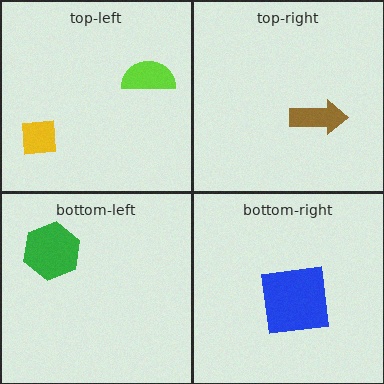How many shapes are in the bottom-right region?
1.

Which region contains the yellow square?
The top-left region.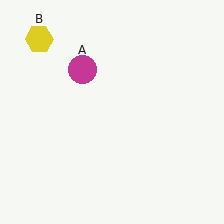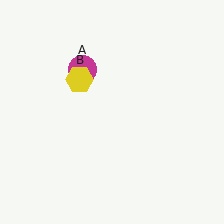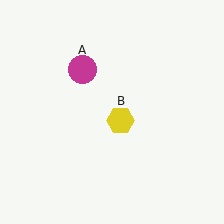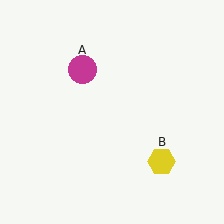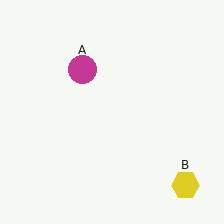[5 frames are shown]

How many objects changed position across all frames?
1 object changed position: yellow hexagon (object B).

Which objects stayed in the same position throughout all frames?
Magenta circle (object A) remained stationary.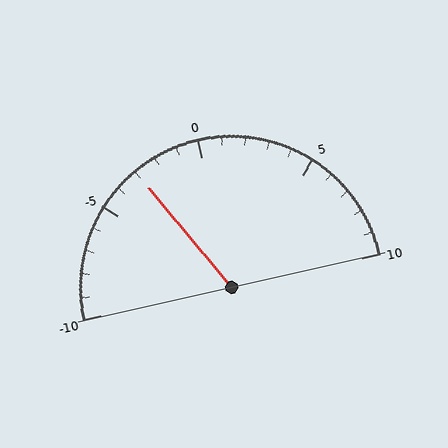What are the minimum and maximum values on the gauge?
The gauge ranges from -10 to 10.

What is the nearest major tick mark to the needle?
The nearest major tick mark is -5.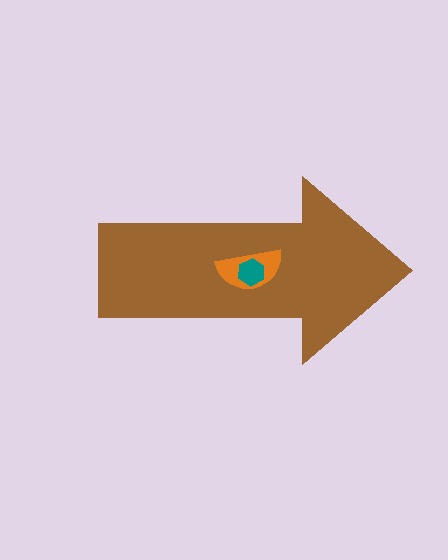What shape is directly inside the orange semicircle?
The teal hexagon.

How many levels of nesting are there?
3.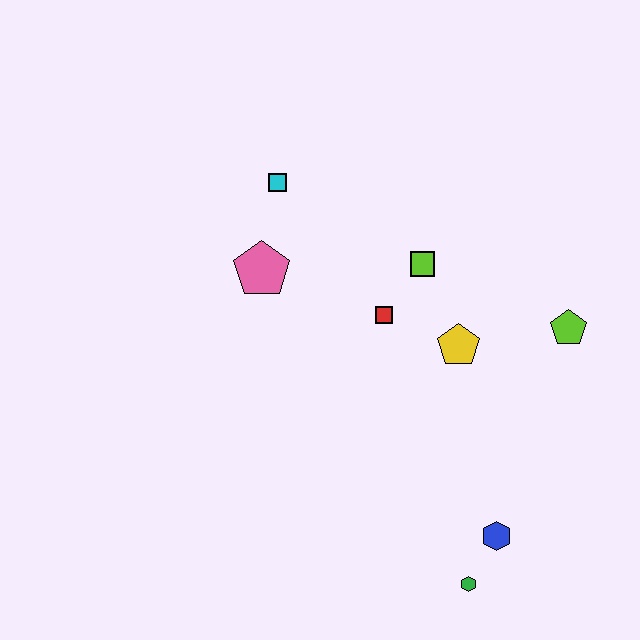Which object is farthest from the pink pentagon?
The green hexagon is farthest from the pink pentagon.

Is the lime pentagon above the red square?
No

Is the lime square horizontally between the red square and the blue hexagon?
Yes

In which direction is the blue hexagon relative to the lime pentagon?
The blue hexagon is below the lime pentagon.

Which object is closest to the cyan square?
The pink pentagon is closest to the cyan square.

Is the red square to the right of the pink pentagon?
Yes